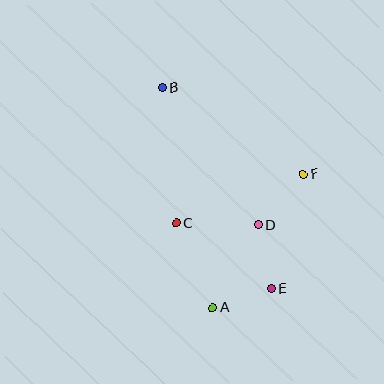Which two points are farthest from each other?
Points B and E are farthest from each other.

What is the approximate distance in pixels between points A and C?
The distance between A and C is approximately 92 pixels.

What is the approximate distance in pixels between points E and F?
The distance between E and F is approximately 119 pixels.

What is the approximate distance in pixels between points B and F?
The distance between B and F is approximately 165 pixels.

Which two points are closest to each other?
Points A and E are closest to each other.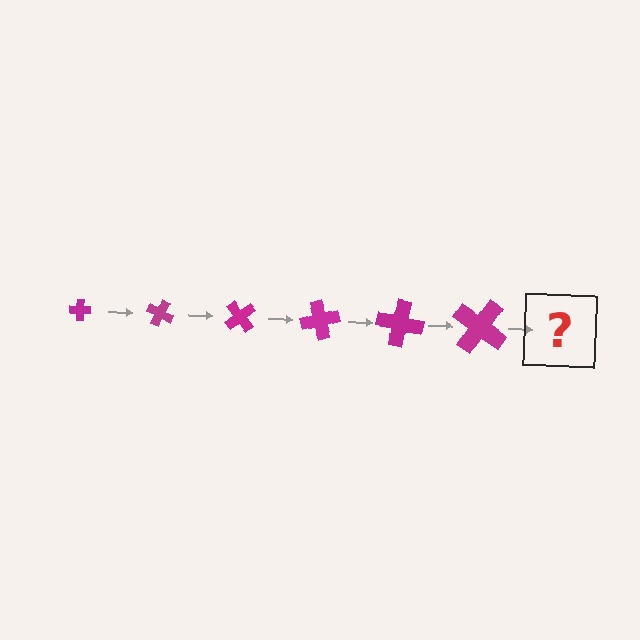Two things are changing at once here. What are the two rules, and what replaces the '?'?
The two rules are that the cross grows larger each step and it rotates 25 degrees each step. The '?' should be a cross, larger than the previous one and rotated 150 degrees from the start.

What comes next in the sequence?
The next element should be a cross, larger than the previous one and rotated 150 degrees from the start.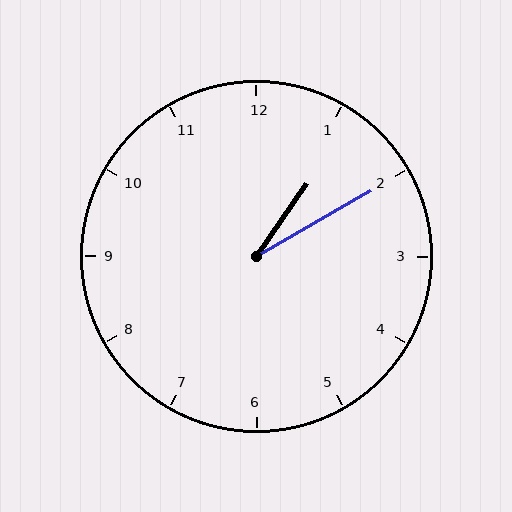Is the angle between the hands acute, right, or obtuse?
It is acute.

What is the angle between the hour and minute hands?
Approximately 25 degrees.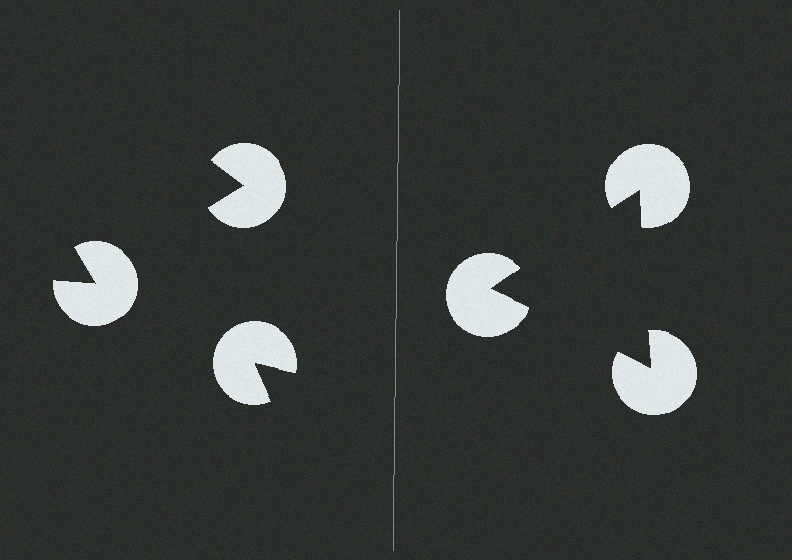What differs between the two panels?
The pac-man discs are positioned identically on both sides; only the wedge orientations differ. On the right they align to a triangle; on the left they are misaligned.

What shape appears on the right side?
An illusory triangle.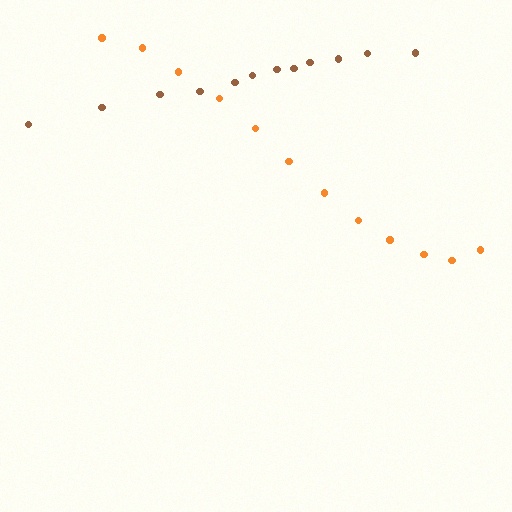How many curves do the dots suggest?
There are 2 distinct paths.